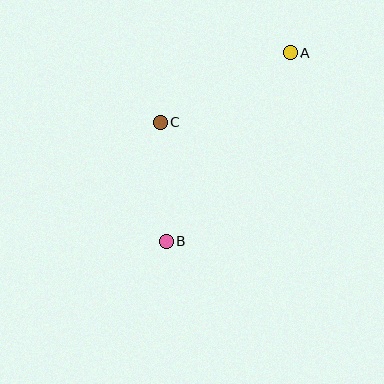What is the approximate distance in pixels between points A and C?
The distance between A and C is approximately 147 pixels.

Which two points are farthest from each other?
Points A and B are farthest from each other.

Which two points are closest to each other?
Points B and C are closest to each other.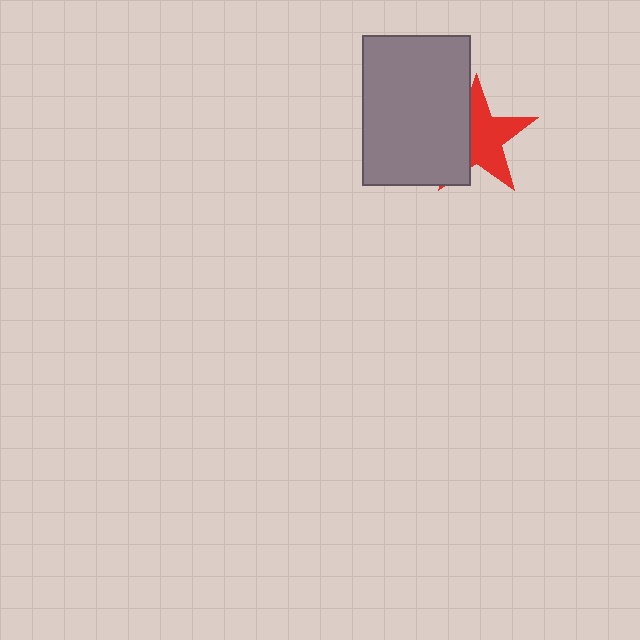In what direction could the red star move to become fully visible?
The red star could move right. That would shift it out from behind the gray rectangle entirely.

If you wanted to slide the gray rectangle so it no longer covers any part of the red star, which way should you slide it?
Slide it left — that is the most direct way to separate the two shapes.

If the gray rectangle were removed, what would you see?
You would see the complete red star.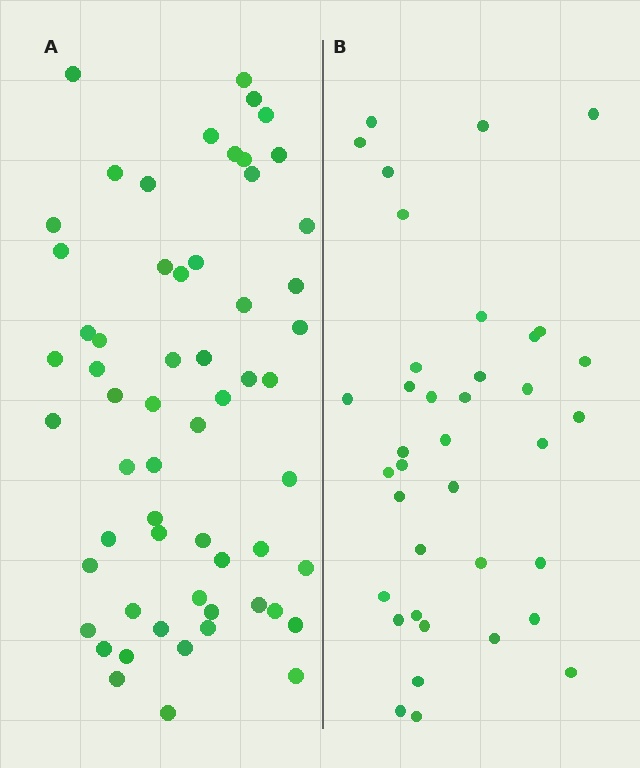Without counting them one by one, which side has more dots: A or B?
Region A (the left region) has more dots.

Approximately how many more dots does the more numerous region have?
Region A has approximately 20 more dots than region B.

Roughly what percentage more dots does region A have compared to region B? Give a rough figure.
About 55% more.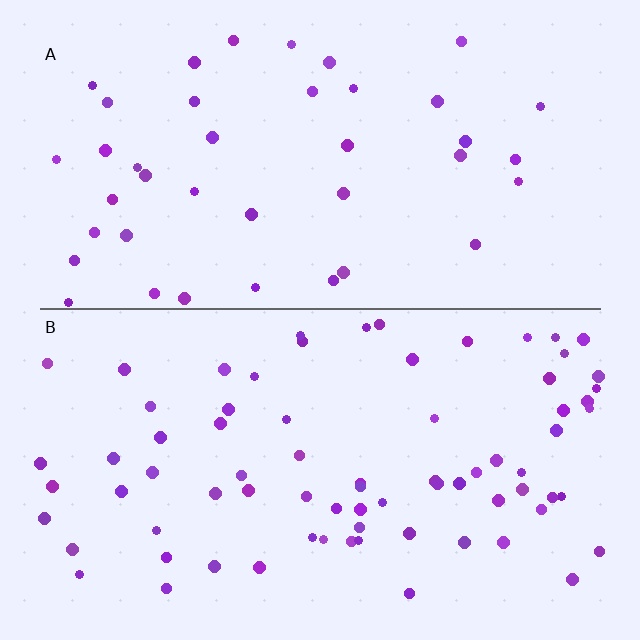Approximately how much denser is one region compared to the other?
Approximately 1.8× — region B over region A.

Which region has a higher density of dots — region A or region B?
B (the bottom).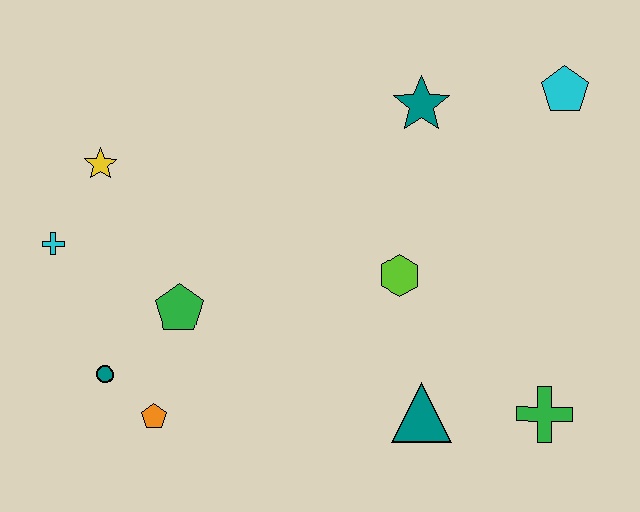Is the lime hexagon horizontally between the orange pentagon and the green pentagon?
No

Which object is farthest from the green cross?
The cyan cross is farthest from the green cross.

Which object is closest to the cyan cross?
The yellow star is closest to the cyan cross.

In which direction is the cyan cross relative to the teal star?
The cyan cross is to the left of the teal star.